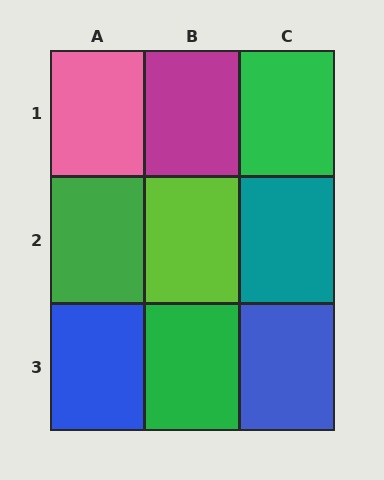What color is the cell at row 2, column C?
Teal.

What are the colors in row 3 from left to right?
Blue, green, blue.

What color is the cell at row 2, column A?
Green.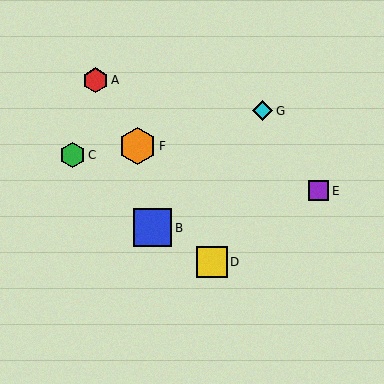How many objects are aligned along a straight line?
3 objects (A, D, F) are aligned along a straight line.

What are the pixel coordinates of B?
Object B is at (152, 228).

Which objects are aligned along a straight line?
Objects A, D, F are aligned along a straight line.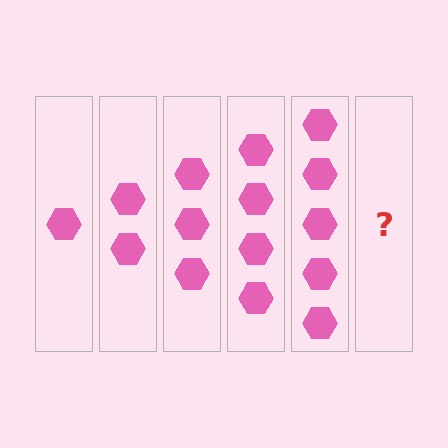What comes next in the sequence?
The next element should be 6 hexagons.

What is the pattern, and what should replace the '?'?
The pattern is that each step adds one more hexagon. The '?' should be 6 hexagons.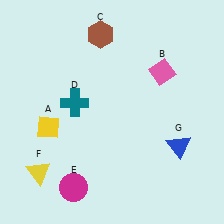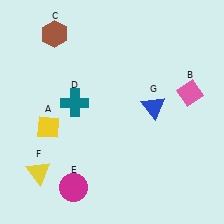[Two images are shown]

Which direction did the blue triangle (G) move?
The blue triangle (G) moved up.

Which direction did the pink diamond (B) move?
The pink diamond (B) moved right.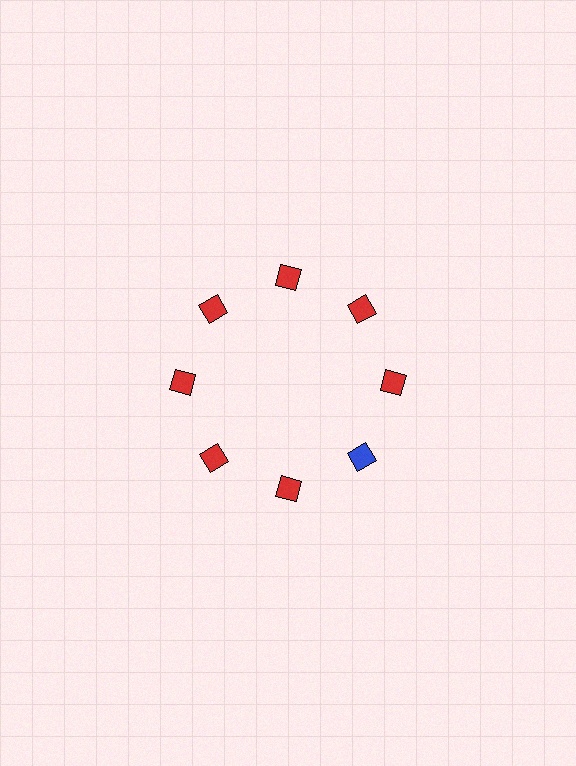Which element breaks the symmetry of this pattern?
The blue square at roughly the 4 o'clock position breaks the symmetry. All other shapes are red squares.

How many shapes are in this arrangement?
There are 8 shapes arranged in a ring pattern.